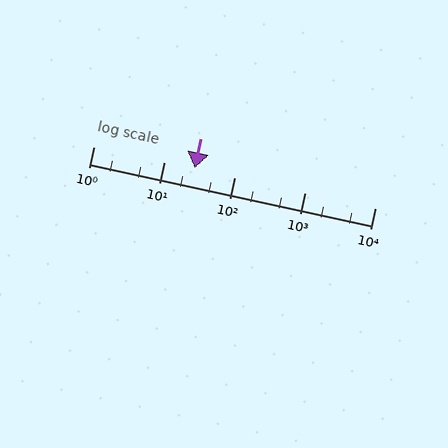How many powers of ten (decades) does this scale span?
The scale spans 4 decades, from 1 to 10000.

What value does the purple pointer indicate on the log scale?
The pointer indicates approximately 27.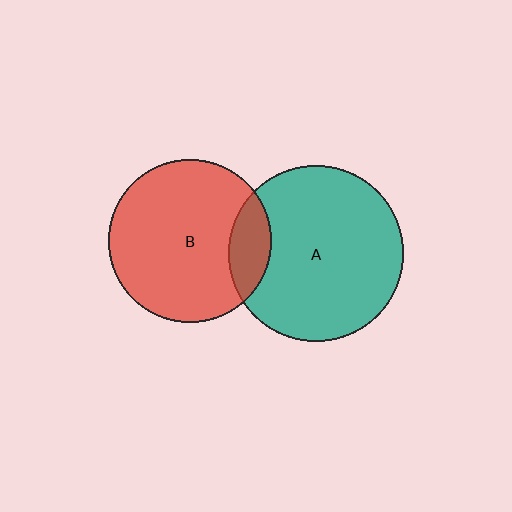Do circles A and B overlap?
Yes.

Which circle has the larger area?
Circle A (teal).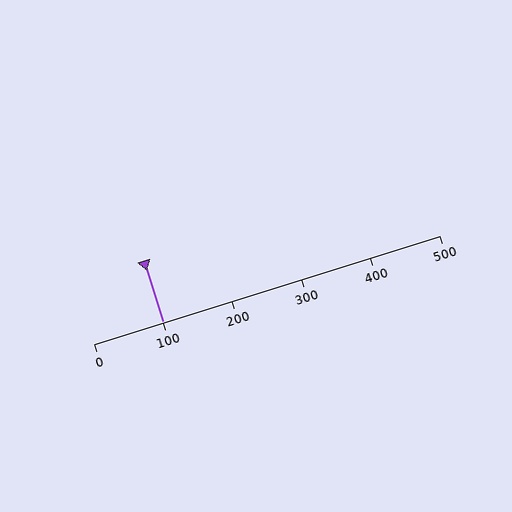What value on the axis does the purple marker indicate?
The marker indicates approximately 100.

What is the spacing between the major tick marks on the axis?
The major ticks are spaced 100 apart.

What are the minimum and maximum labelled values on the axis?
The axis runs from 0 to 500.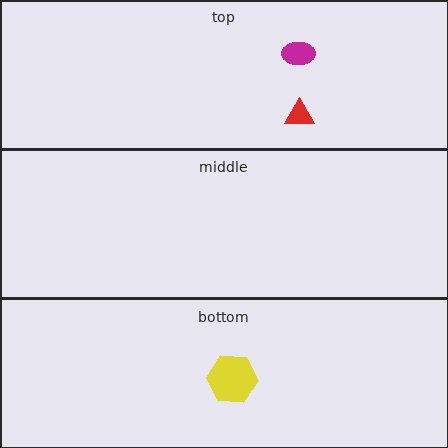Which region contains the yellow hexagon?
The bottom region.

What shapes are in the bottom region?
The yellow hexagon.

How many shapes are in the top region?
2.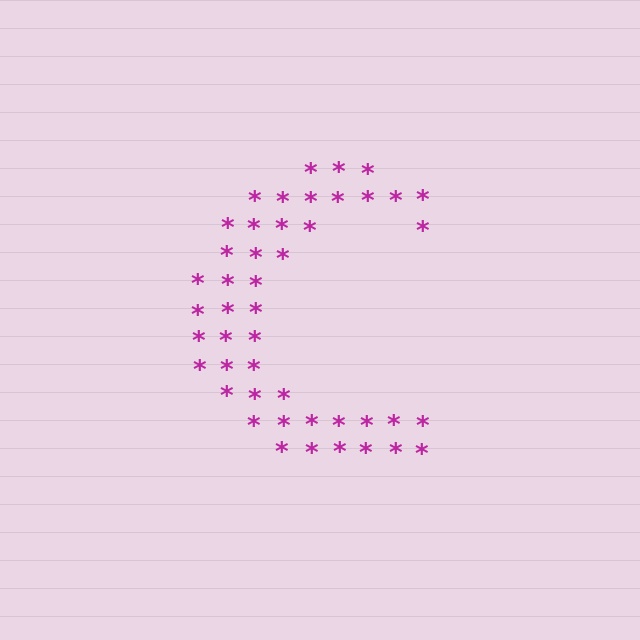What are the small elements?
The small elements are asterisks.